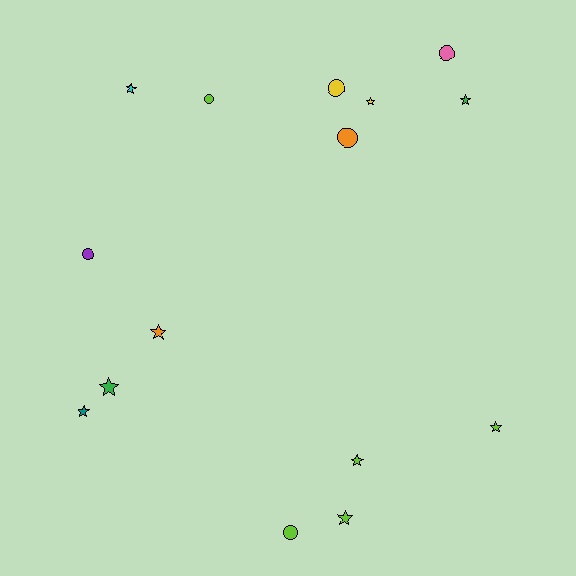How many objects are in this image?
There are 15 objects.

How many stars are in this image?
There are 9 stars.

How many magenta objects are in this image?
There are no magenta objects.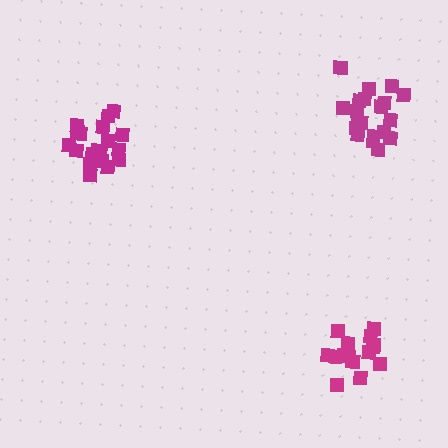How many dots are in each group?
Group 1: 20 dots, Group 2: 19 dots, Group 3: 15 dots (54 total).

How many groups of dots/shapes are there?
There are 3 groups.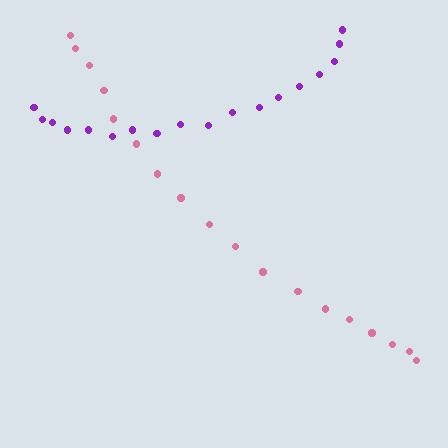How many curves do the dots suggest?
There are 2 distinct paths.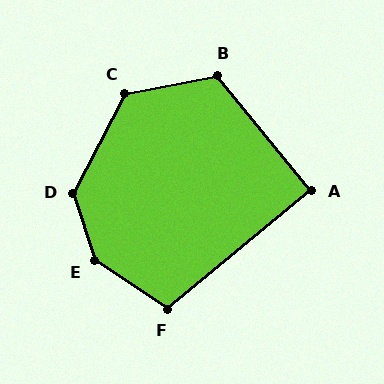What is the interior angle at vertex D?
Approximately 135 degrees (obtuse).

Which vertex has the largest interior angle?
E, at approximately 141 degrees.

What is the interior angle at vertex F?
Approximately 107 degrees (obtuse).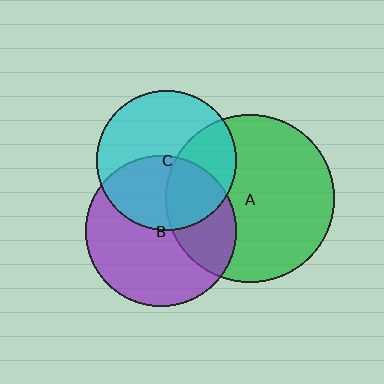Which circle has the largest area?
Circle A (green).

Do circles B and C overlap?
Yes.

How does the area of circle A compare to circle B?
Approximately 1.2 times.